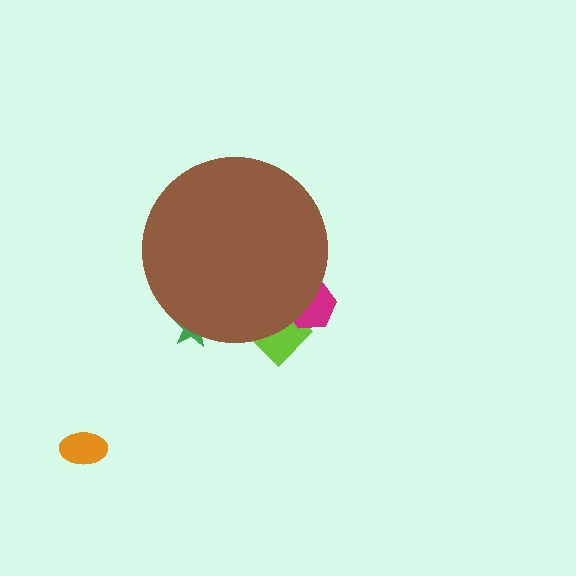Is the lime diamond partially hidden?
Yes, the lime diamond is partially hidden behind the brown circle.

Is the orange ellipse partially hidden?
No, the orange ellipse is fully visible.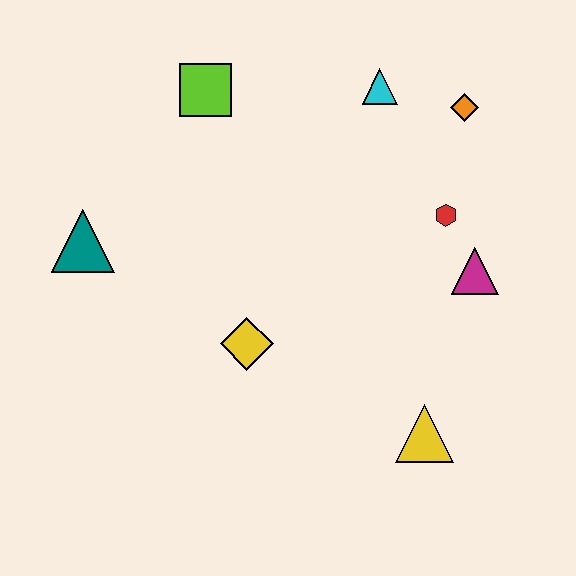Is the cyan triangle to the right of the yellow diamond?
Yes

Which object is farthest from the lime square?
The yellow triangle is farthest from the lime square.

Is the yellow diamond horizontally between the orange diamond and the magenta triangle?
No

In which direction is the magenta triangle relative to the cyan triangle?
The magenta triangle is below the cyan triangle.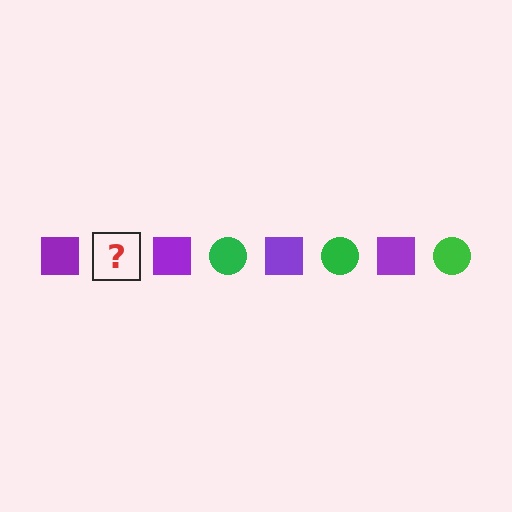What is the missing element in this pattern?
The missing element is a green circle.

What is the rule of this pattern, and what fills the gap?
The rule is that the pattern alternates between purple square and green circle. The gap should be filled with a green circle.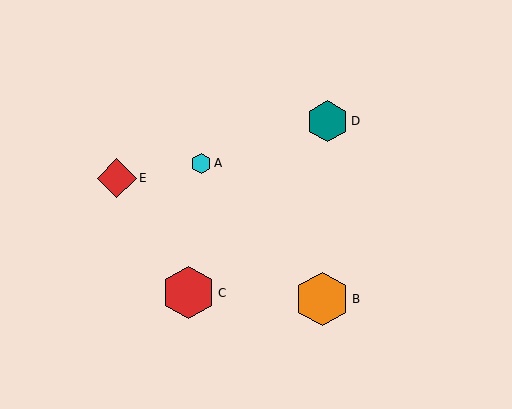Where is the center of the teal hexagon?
The center of the teal hexagon is at (328, 121).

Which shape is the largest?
The orange hexagon (labeled B) is the largest.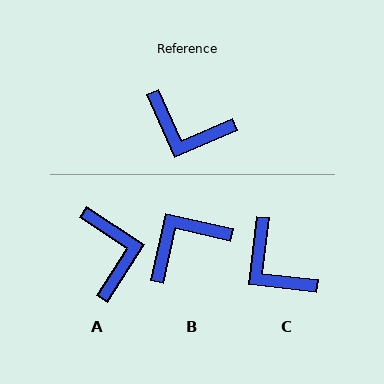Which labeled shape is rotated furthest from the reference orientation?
B, about 127 degrees away.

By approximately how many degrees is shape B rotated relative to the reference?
Approximately 127 degrees clockwise.